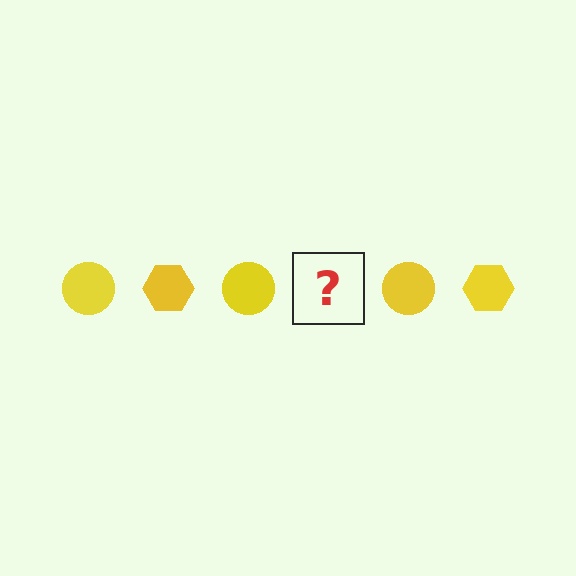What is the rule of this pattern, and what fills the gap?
The rule is that the pattern cycles through circle, hexagon shapes in yellow. The gap should be filled with a yellow hexagon.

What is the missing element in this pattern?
The missing element is a yellow hexagon.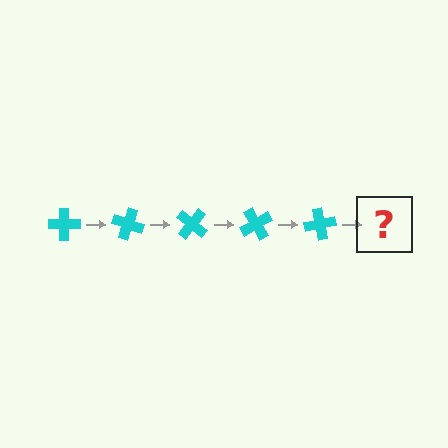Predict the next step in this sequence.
The next step is a cyan cross rotated 100 degrees.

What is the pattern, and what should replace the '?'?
The pattern is that the cross rotates 20 degrees each step. The '?' should be a cyan cross rotated 100 degrees.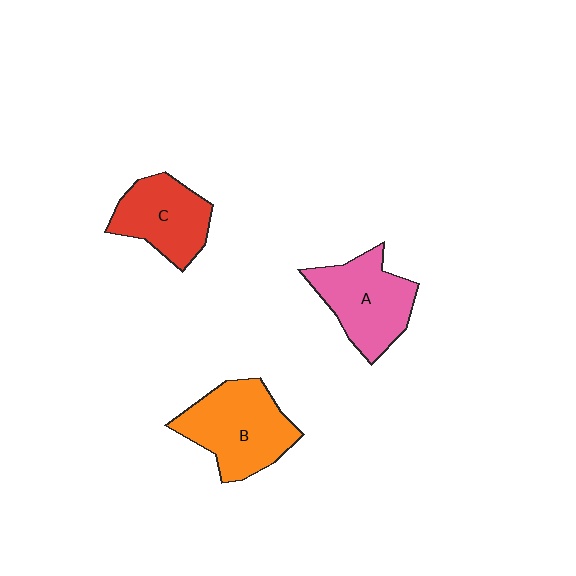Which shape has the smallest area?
Shape C (red).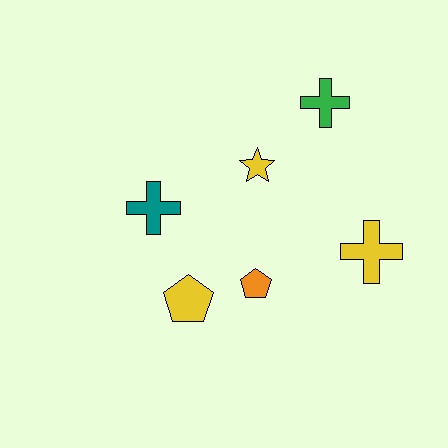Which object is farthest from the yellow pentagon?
The green cross is farthest from the yellow pentagon.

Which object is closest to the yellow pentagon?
The orange pentagon is closest to the yellow pentagon.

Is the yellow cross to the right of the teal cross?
Yes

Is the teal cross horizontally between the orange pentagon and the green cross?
No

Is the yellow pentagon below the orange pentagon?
Yes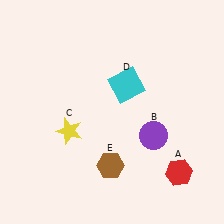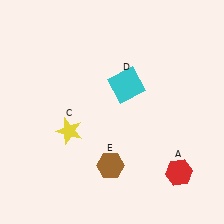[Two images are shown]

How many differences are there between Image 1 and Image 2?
There is 1 difference between the two images.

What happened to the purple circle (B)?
The purple circle (B) was removed in Image 2. It was in the bottom-right area of Image 1.